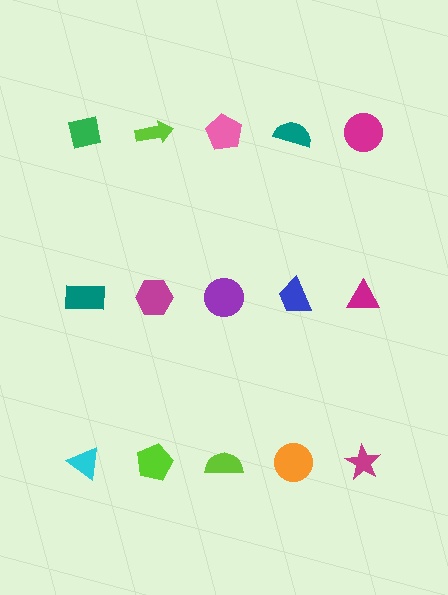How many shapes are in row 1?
5 shapes.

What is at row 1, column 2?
A lime arrow.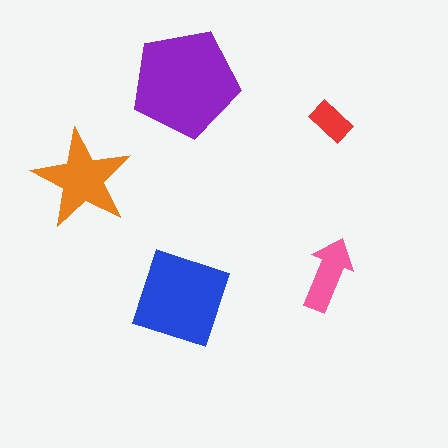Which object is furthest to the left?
The orange star is leftmost.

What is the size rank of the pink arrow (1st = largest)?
4th.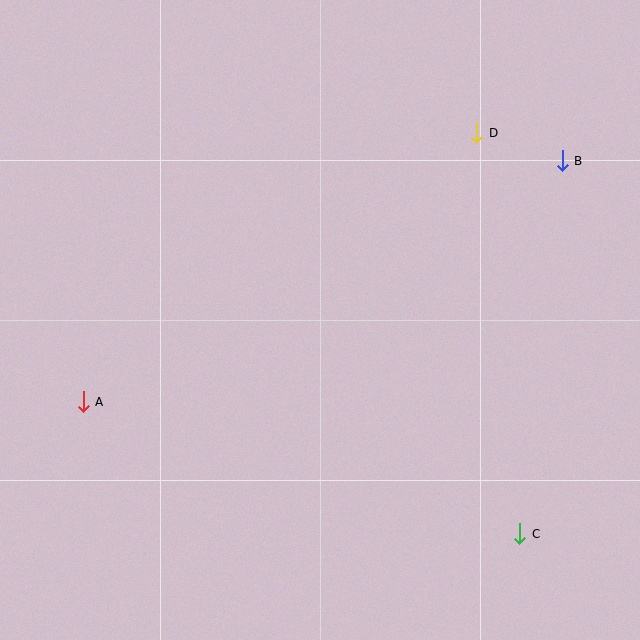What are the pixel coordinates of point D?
Point D is at (477, 133).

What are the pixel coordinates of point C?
Point C is at (520, 534).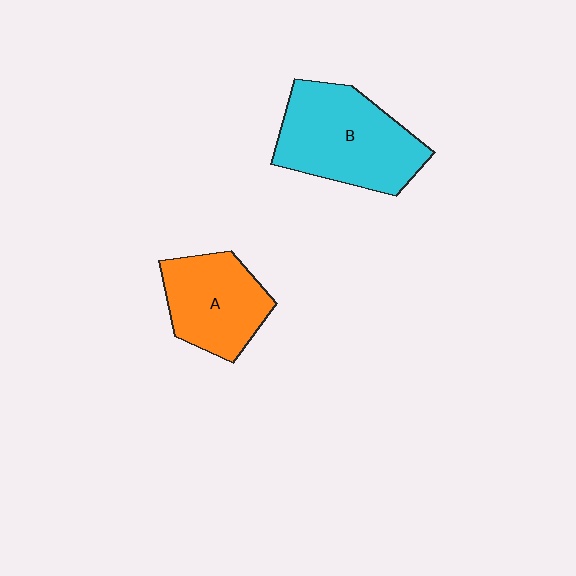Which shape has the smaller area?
Shape A (orange).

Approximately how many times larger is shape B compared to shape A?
Approximately 1.4 times.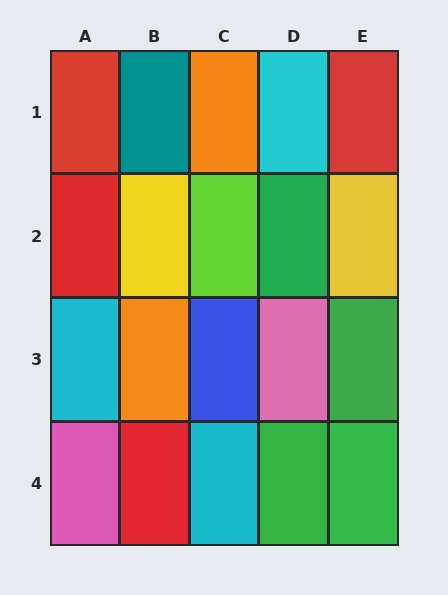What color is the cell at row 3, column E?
Green.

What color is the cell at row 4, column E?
Green.